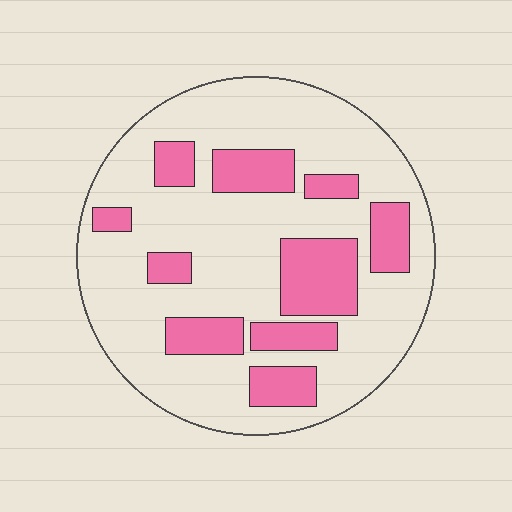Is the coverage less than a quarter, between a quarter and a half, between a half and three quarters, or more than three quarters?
Between a quarter and a half.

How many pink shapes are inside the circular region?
10.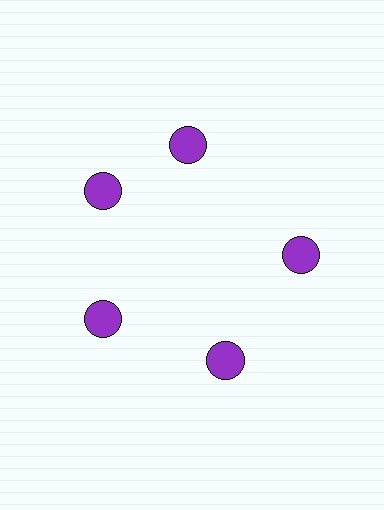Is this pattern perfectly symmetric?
No. The 5 purple circles are arranged in a ring, but one element near the 1 o'clock position is rotated out of alignment along the ring, breaking the 5-fold rotational symmetry.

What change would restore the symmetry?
The symmetry would be restored by rotating it back into even spacing with its neighbors so that all 5 circles sit at equal angles and equal distance from the center.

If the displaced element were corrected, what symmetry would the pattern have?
It would have 5-fold rotational symmetry — the pattern would map onto itself every 72 degrees.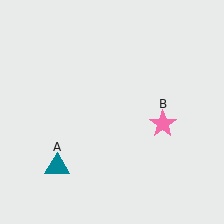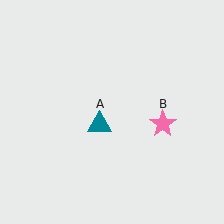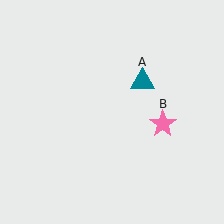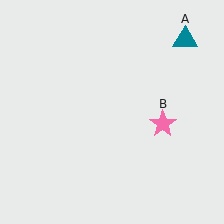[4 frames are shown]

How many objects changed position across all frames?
1 object changed position: teal triangle (object A).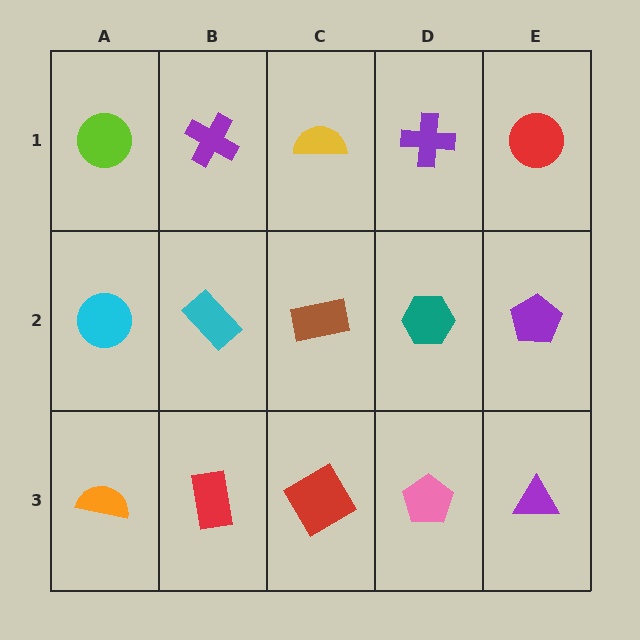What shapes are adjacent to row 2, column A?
A lime circle (row 1, column A), an orange semicircle (row 3, column A), a cyan rectangle (row 2, column B).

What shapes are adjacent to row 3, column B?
A cyan rectangle (row 2, column B), an orange semicircle (row 3, column A), a red diamond (row 3, column C).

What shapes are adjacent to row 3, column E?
A purple pentagon (row 2, column E), a pink pentagon (row 3, column D).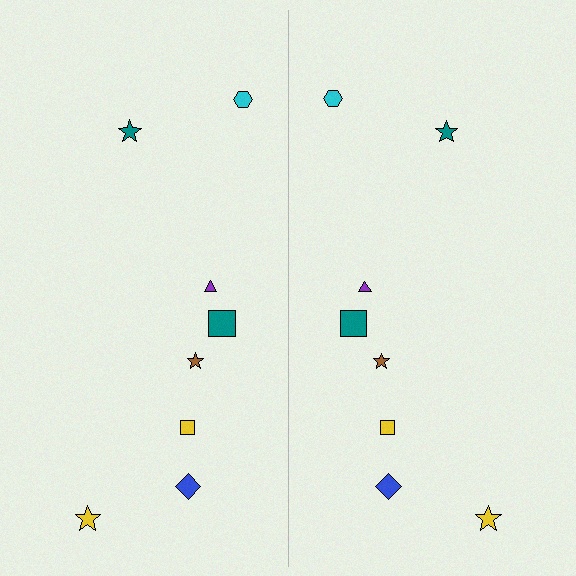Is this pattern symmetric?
Yes, this pattern has bilateral (reflection) symmetry.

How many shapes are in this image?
There are 16 shapes in this image.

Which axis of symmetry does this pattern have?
The pattern has a vertical axis of symmetry running through the center of the image.